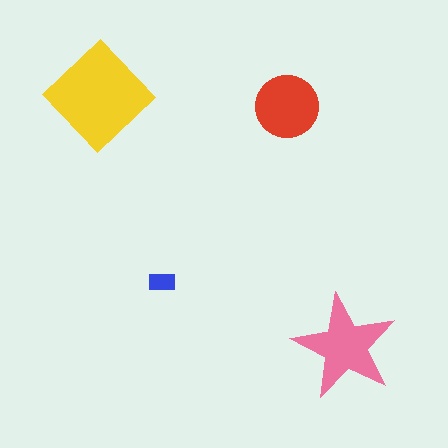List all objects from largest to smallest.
The yellow diamond, the pink star, the red circle, the blue rectangle.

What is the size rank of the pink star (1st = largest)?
2nd.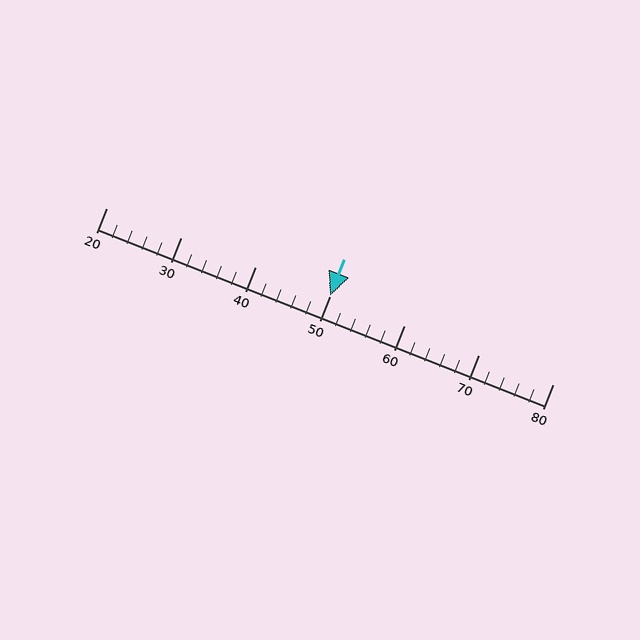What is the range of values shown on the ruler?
The ruler shows values from 20 to 80.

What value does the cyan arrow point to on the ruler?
The cyan arrow points to approximately 50.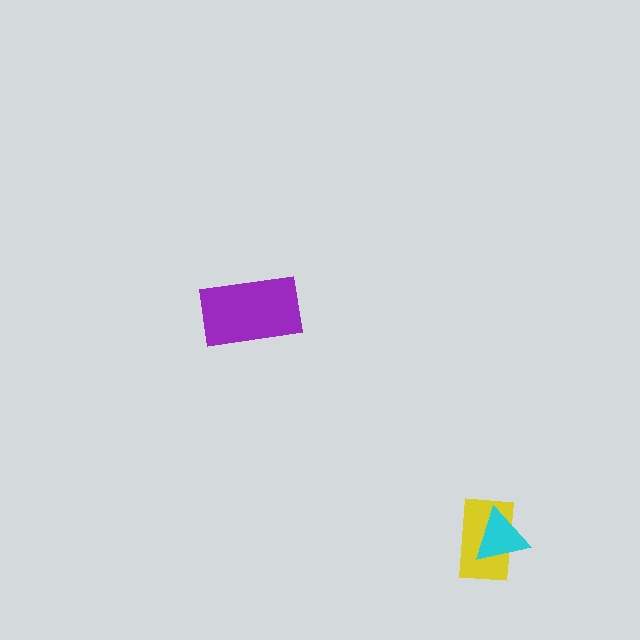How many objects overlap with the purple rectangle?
0 objects overlap with the purple rectangle.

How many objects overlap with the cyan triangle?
1 object overlaps with the cyan triangle.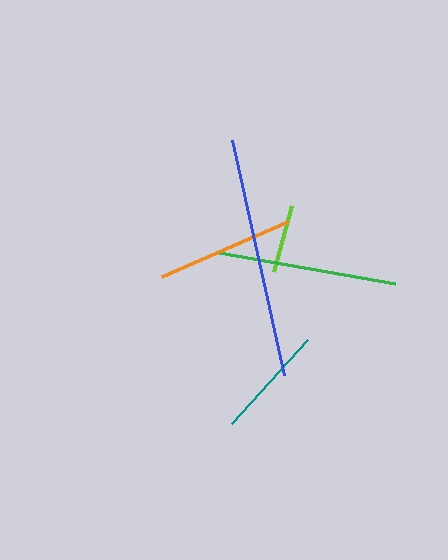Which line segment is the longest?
The blue line is the longest at approximately 240 pixels.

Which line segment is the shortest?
The lime line is the shortest at approximately 68 pixels.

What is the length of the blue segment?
The blue segment is approximately 240 pixels long.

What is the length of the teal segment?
The teal segment is approximately 113 pixels long.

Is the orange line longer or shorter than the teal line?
The orange line is longer than the teal line.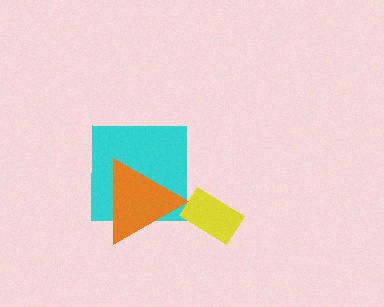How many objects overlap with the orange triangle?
1 object overlaps with the orange triangle.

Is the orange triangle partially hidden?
No, no other shape covers it.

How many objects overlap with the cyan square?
1 object overlaps with the cyan square.